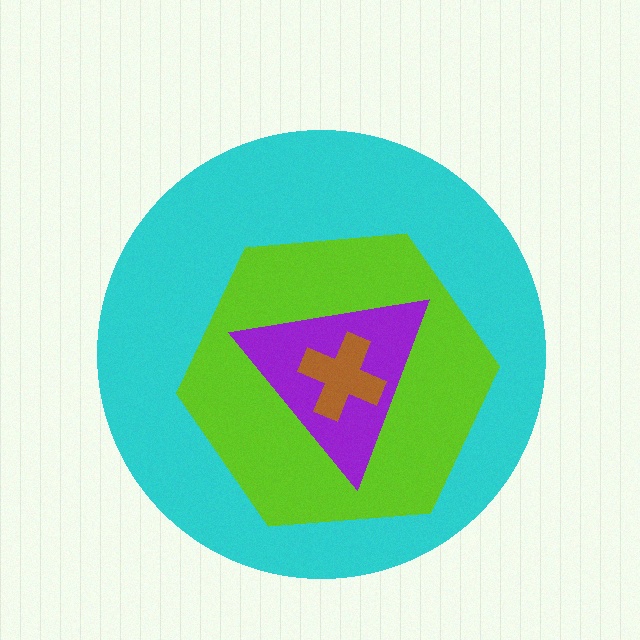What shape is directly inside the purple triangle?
The brown cross.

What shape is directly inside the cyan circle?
The lime hexagon.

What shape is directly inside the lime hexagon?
The purple triangle.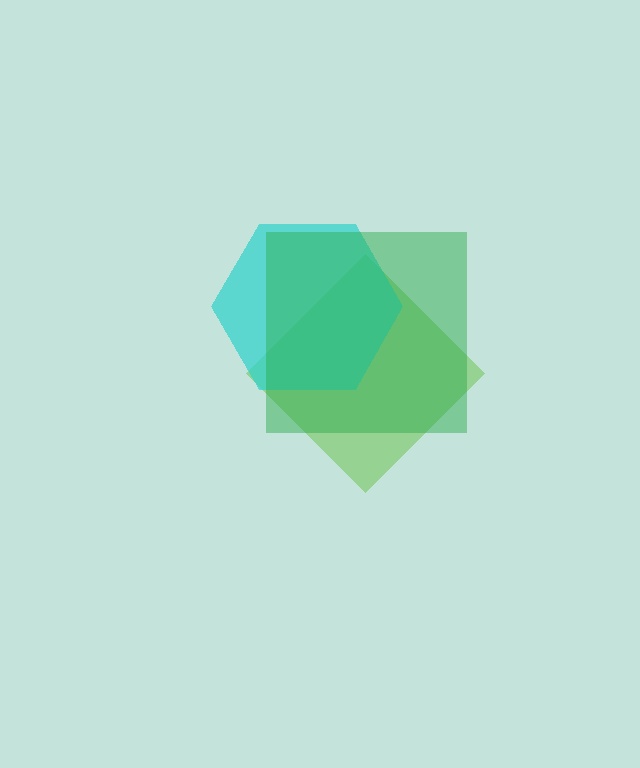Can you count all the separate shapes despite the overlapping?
Yes, there are 3 separate shapes.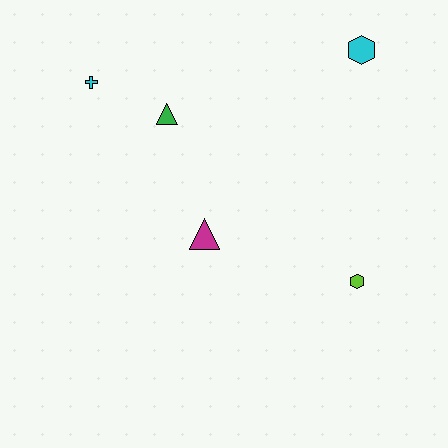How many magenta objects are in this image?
There is 1 magenta object.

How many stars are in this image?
There are no stars.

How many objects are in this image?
There are 5 objects.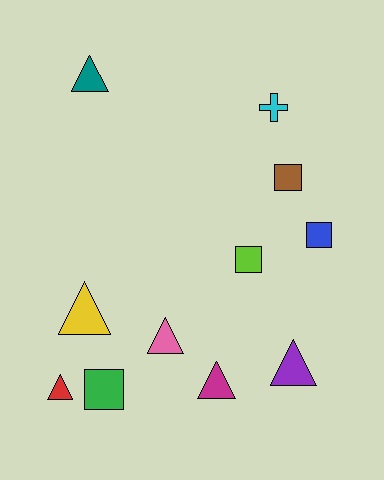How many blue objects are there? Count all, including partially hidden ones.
There is 1 blue object.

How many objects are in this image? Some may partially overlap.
There are 11 objects.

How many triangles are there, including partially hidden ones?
There are 6 triangles.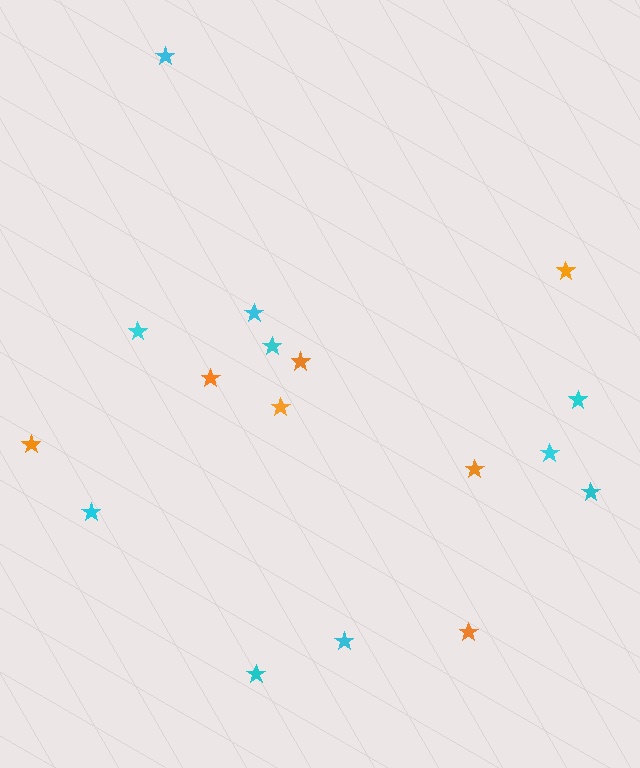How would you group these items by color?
There are 2 groups: one group of orange stars (7) and one group of cyan stars (10).